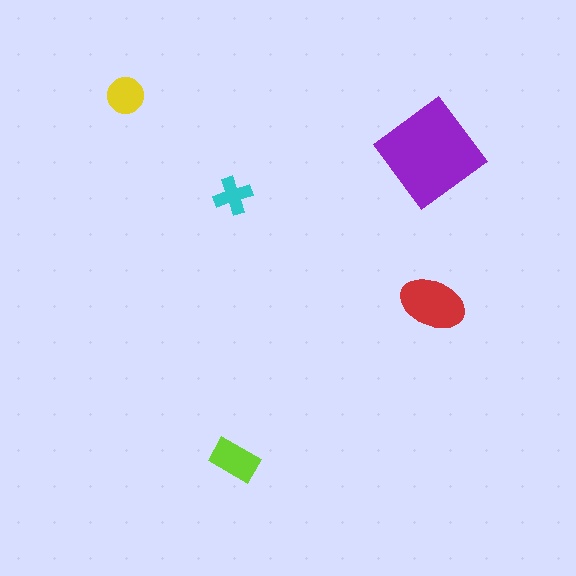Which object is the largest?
The purple diamond.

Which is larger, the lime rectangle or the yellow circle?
The lime rectangle.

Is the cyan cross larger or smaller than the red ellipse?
Smaller.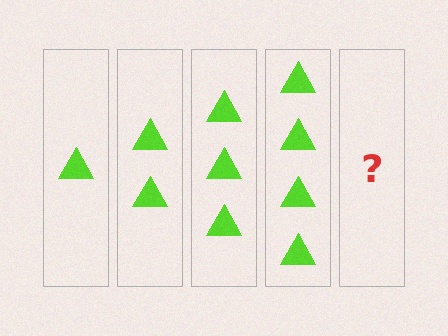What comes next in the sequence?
The next element should be 5 triangles.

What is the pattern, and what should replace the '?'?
The pattern is that each step adds one more triangle. The '?' should be 5 triangles.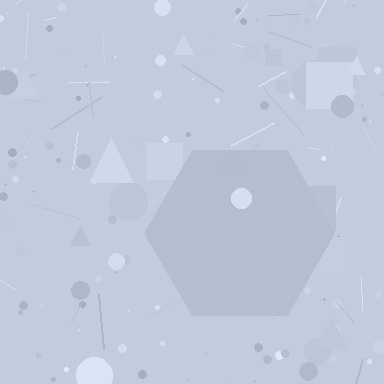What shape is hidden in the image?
A hexagon is hidden in the image.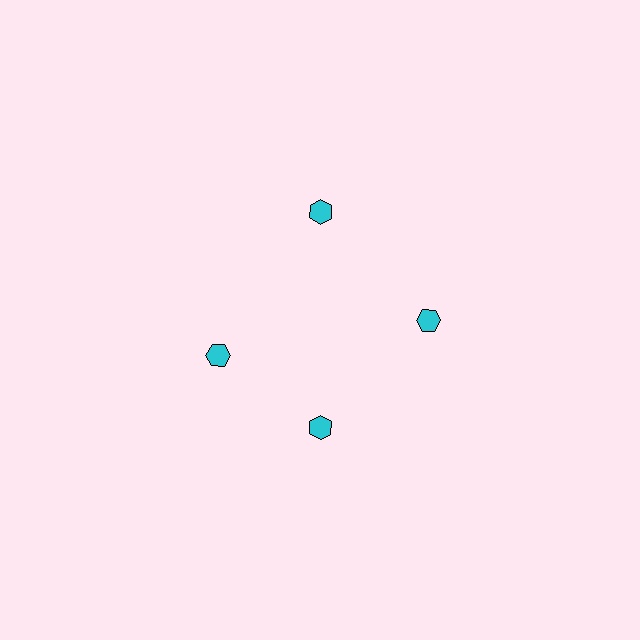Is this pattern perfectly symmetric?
No. The 4 cyan hexagons are arranged in a ring, but one element near the 9 o'clock position is rotated out of alignment along the ring, breaking the 4-fold rotational symmetry.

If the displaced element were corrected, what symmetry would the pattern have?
It would have 4-fold rotational symmetry — the pattern would map onto itself every 90 degrees.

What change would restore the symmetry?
The symmetry would be restored by rotating it back into even spacing with its neighbors so that all 4 hexagons sit at equal angles and equal distance from the center.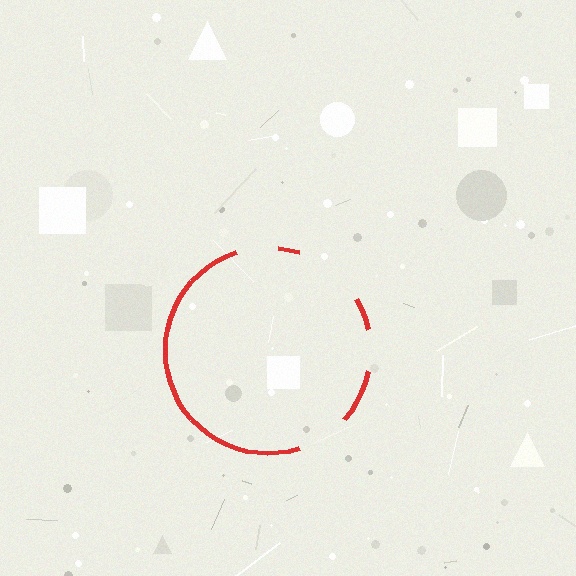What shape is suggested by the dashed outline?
The dashed outline suggests a circle.